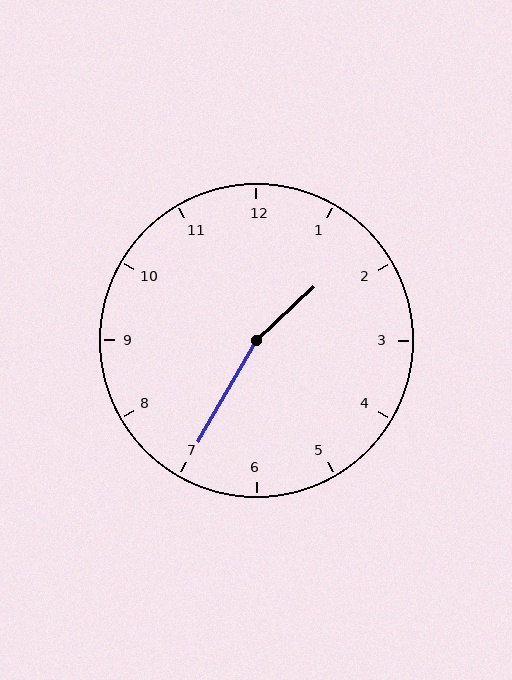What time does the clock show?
1:35.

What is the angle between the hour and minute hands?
Approximately 162 degrees.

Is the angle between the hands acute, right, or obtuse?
It is obtuse.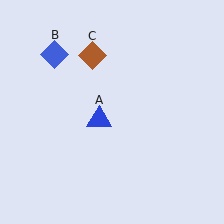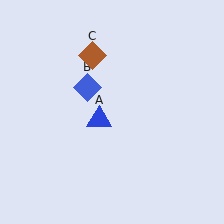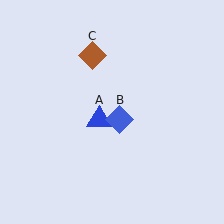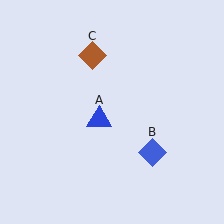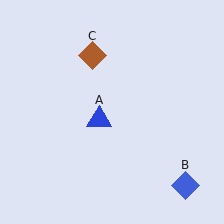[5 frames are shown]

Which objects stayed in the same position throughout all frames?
Blue triangle (object A) and brown diamond (object C) remained stationary.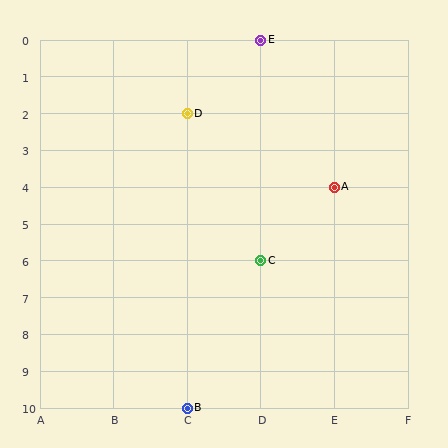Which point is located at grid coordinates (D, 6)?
Point C is at (D, 6).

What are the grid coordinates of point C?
Point C is at grid coordinates (D, 6).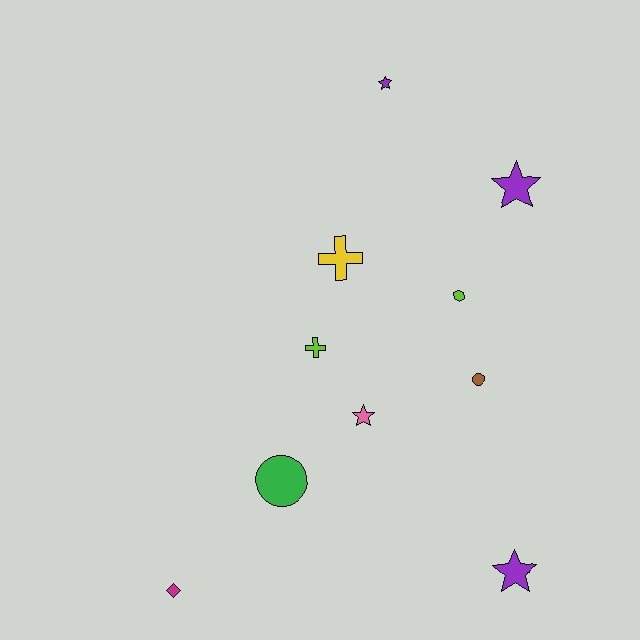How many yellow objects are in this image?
There is 1 yellow object.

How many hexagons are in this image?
There is 1 hexagon.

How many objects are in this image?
There are 10 objects.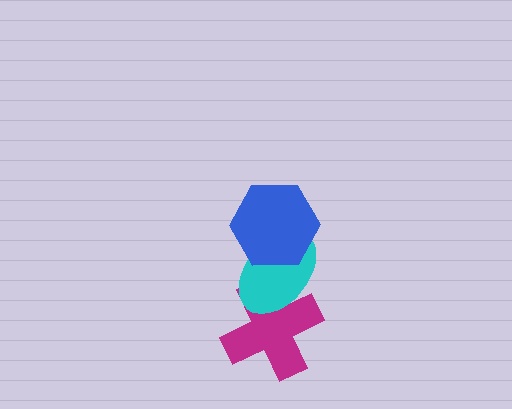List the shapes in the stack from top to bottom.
From top to bottom: the blue hexagon, the cyan ellipse, the magenta cross.